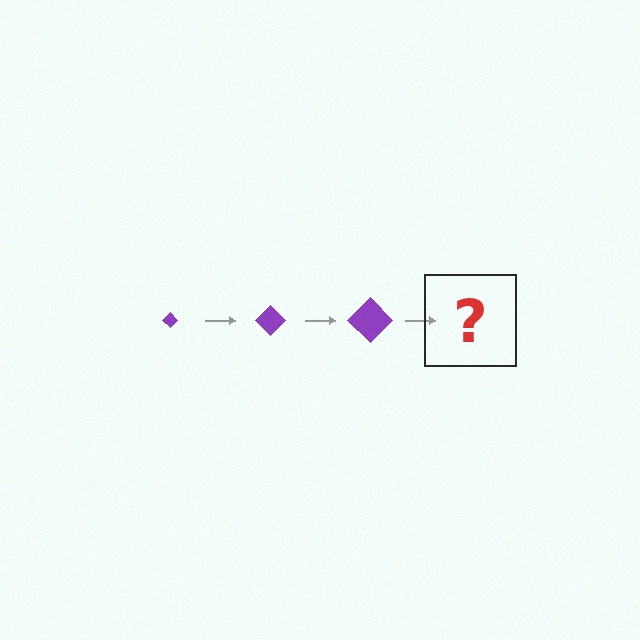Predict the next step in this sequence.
The next step is a purple diamond, larger than the previous one.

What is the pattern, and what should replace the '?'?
The pattern is that the diamond gets progressively larger each step. The '?' should be a purple diamond, larger than the previous one.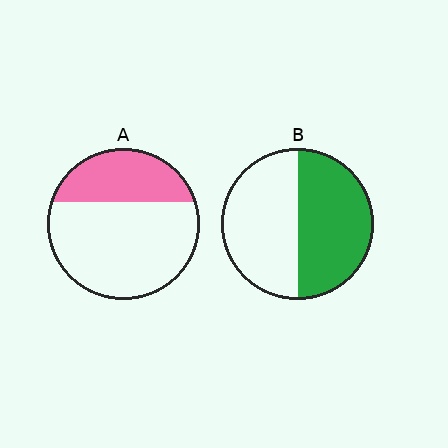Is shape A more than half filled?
No.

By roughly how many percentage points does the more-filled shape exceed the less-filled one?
By roughly 20 percentage points (B over A).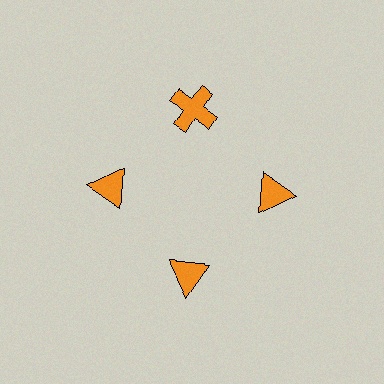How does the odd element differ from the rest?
It has a different shape: cross instead of triangle.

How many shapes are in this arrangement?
There are 4 shapes arranged in a ring pattern.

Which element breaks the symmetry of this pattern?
The orange cross at roughly the 12 o'clock position breaks the symmetry. All other shapes are orange triangles.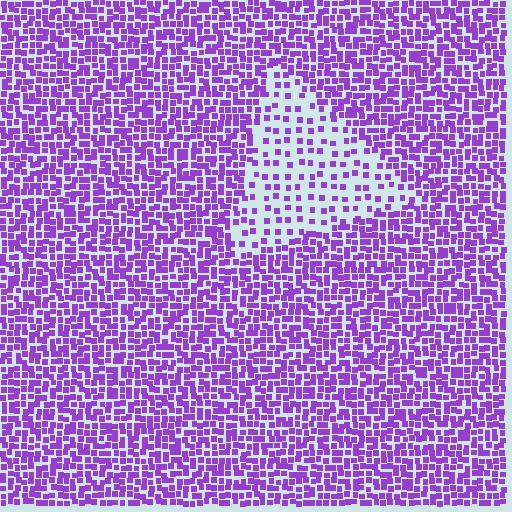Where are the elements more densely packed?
The elements are more densely packed outside the triangle boundary.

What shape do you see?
I see a triangle.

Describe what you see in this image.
The image contains small purple elements arranged at two different densities. A triangle-shaped region is visible where the elements are less densely packed than the surrounding area.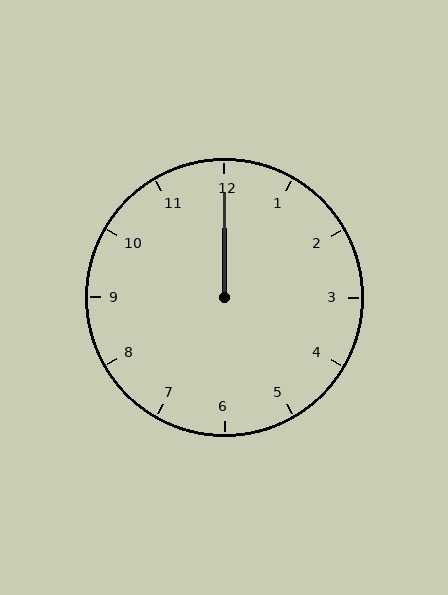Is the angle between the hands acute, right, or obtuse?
It is acute.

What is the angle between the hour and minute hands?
Approximately 0 degrees.